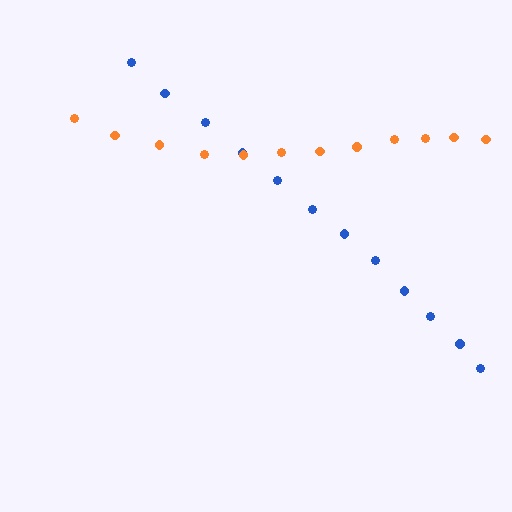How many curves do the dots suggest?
There are 2 distinct paths.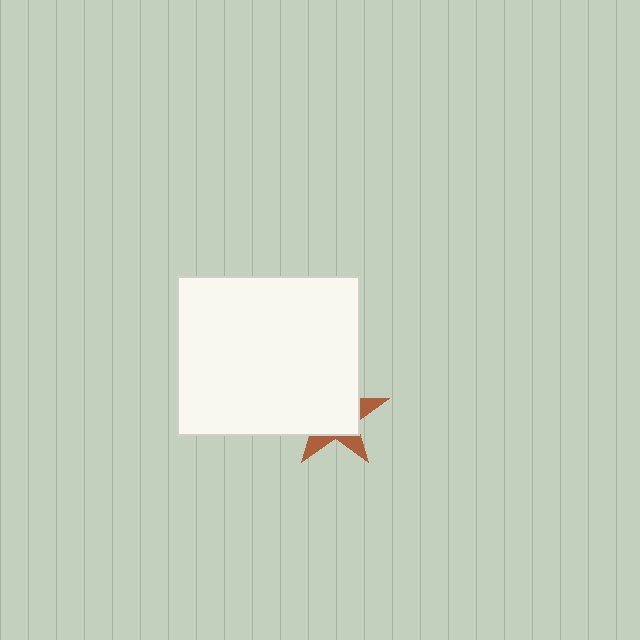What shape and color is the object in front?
The object in front is a white rectangle.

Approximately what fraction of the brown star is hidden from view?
Roughly 70% of the brown star is hidden behind the white rectangle.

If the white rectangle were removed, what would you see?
You would see the complete brown star.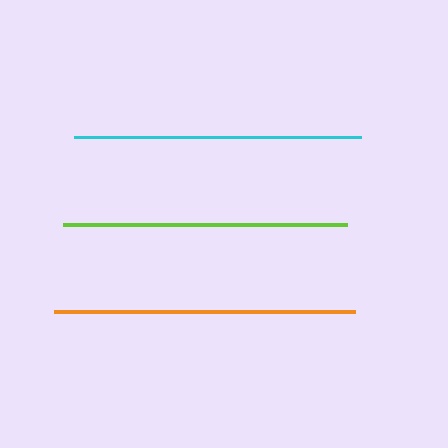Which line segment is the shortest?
The lime line is the shortest at approximately 283 pixels.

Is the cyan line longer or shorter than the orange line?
The orange line is longer than the cyan line.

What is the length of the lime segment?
The lime segment is approximately 283 pixels long.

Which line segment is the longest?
The orange line is the longest at approximately 301 pixels.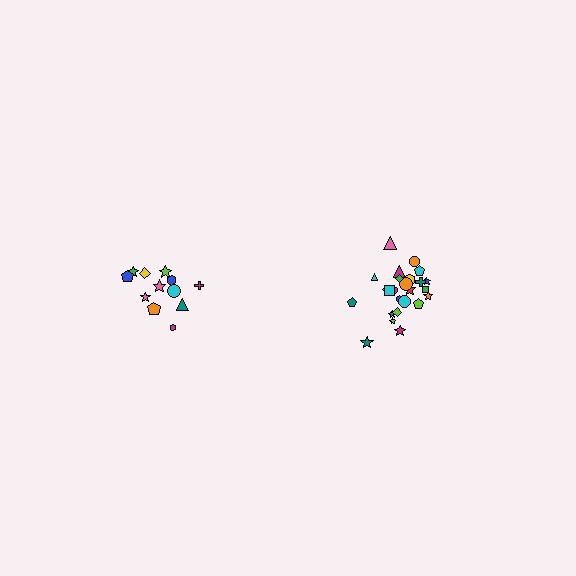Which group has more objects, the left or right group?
The right group.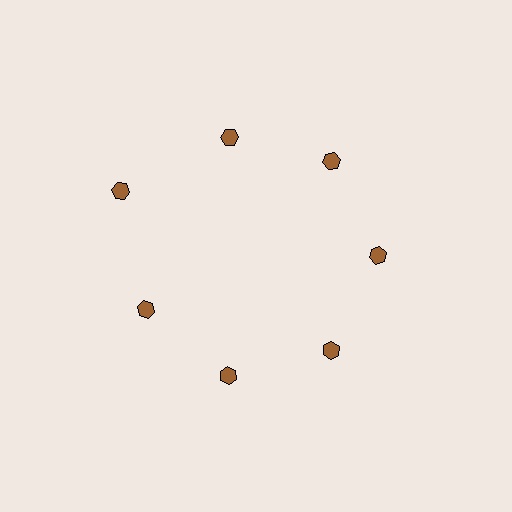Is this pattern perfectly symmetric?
No. The 7 brown hexagons are arranged in a ring, but one element near the 10 o'clock position is pushed outward from the center, breaking the 7-fold rotational symmetry.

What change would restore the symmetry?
The symmetry would be restored by moving it inward, back onto the ring so that all 7 hexagons sit at equal angles and equal distance from the center.